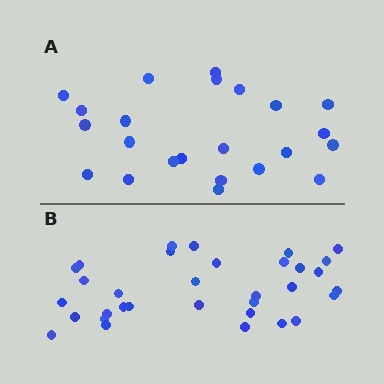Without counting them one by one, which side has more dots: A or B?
Region B (the bottom region) has more dots.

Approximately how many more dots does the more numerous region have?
Region B has roughly 10 or so more dots than region A.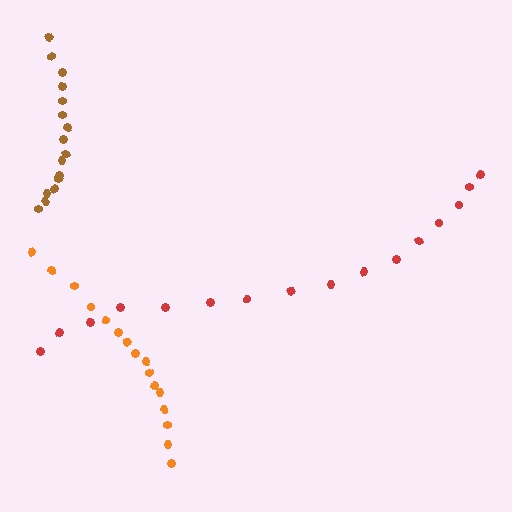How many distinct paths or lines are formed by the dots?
There are 3 distinct paths.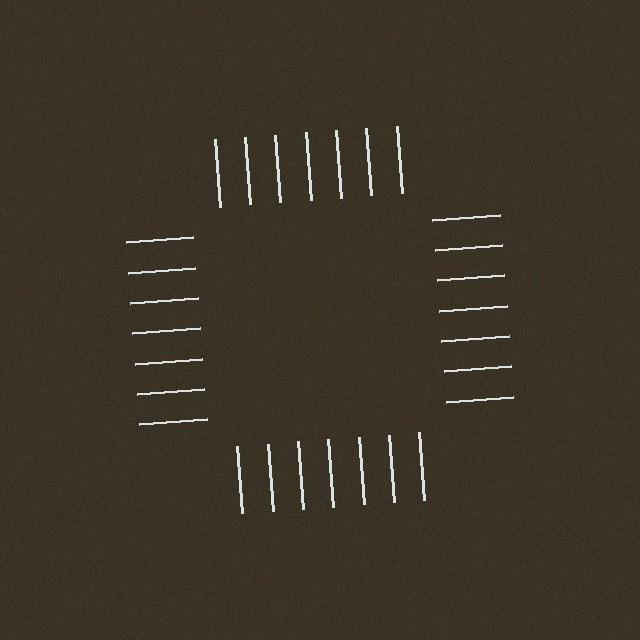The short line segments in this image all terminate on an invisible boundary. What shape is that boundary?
An illusory square — the line segments terminate on its edges but no continuous stroke is drawn.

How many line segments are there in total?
28 — 7 along each of the 4 edges.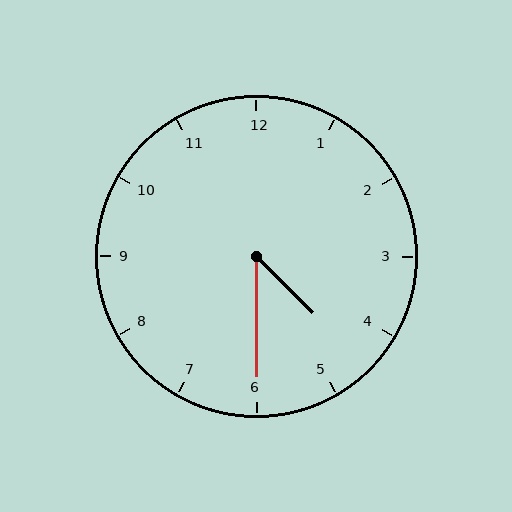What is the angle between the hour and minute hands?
Approximately 45 degrees.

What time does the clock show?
4:30.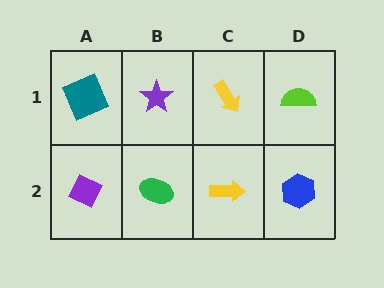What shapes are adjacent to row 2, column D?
A lime semicircle (row 1, column D), a yellow arrow (row 2, column C).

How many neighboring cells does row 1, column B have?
3.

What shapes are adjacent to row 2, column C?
A yellow arrow (row 1, column C), a green ellipse (row 2, column B), a blue hexagon (row 2, column D).